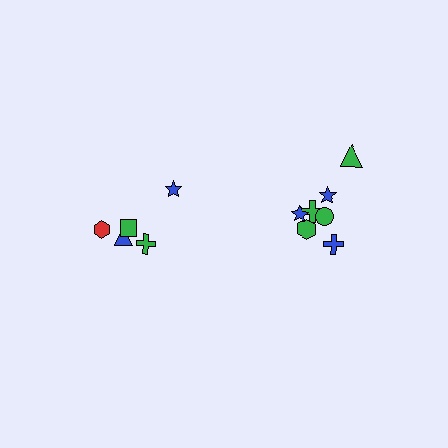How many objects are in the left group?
There are 5 objects.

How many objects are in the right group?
There are 7 objects.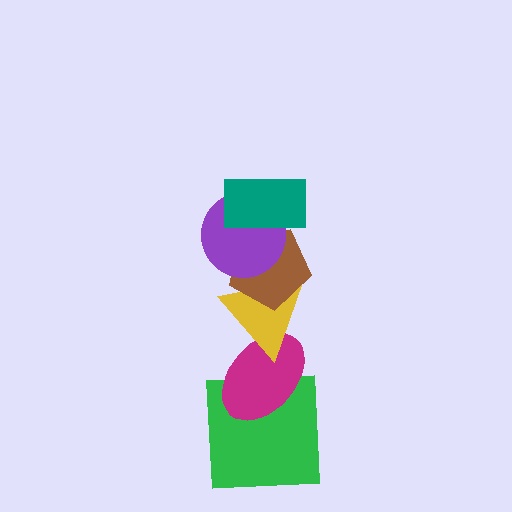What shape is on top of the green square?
The magenta ellipse is on top of the green square.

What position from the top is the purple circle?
The purple circle is 2nd from the top.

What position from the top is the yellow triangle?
The yellow triangle is 4th from the top.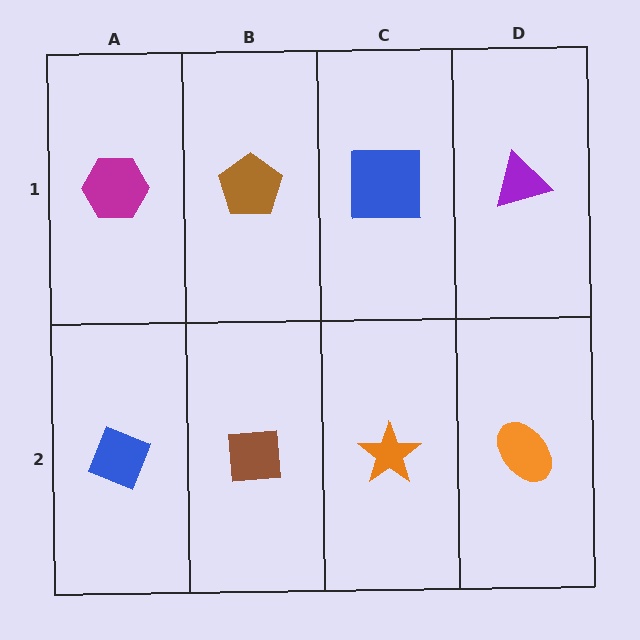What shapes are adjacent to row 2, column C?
A blue square (row 1, column C), a brown square (row 2, column B), an orange ellipse (row 2, column D).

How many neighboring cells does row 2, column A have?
2.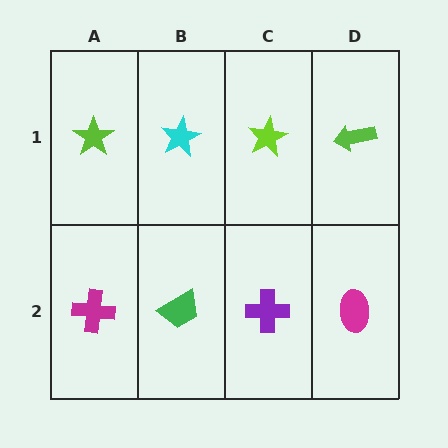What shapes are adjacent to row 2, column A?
A lime star (row 1, column A), a green trapezoid (row 2, column B).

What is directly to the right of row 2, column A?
A green trapezoid.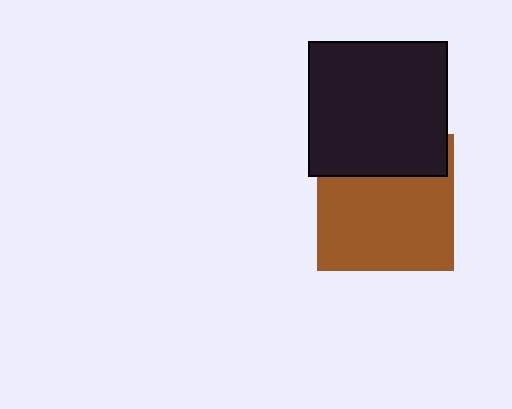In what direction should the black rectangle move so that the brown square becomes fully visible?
The black rectangle should move up. That is the shortest direction to clear the overlap and leave the brown square fully visible.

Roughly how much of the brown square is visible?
Most of it is visible (roughly 70%).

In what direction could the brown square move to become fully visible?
The brown square could move down. That would shift it out from behind the black rectangle entirely.